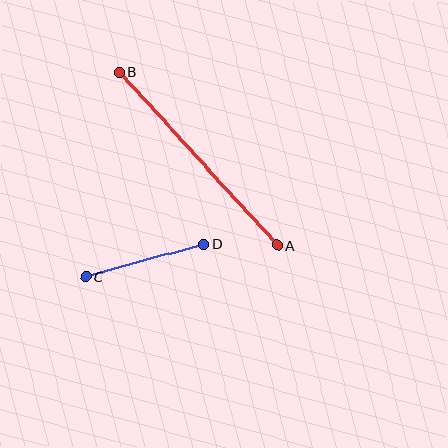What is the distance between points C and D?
The distance is approximately 122 pixels.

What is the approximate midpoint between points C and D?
The midpoint is at approximately (145, 260) pixels.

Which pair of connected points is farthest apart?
Points A and B are farthest apart.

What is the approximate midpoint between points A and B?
The midpoint is at approximately (198, 159) pixels.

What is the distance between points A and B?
The distance is approximately 234 pixels.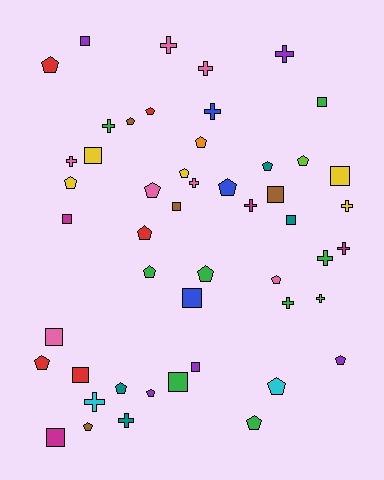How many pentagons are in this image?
There are 21 pentagons.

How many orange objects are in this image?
There is 1 orange object.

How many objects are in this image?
There are 50 objects.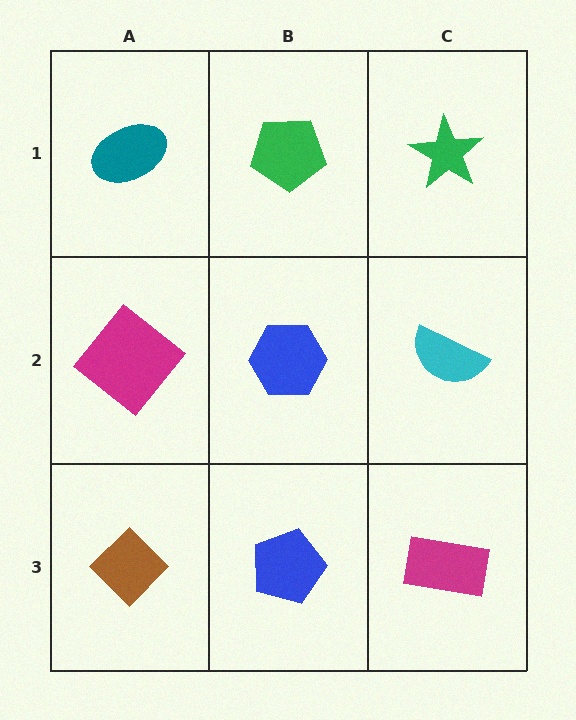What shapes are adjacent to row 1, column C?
A cyan semicircle (row 2, column C), a green pentagon (row 1, column B).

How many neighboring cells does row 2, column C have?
3.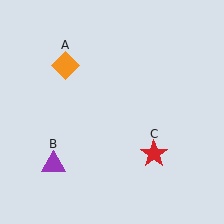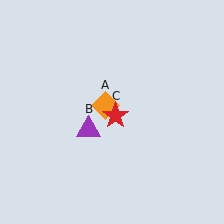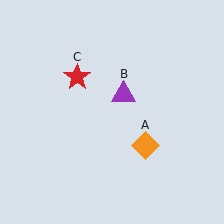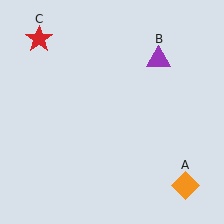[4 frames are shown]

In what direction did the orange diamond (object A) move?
The orange diamond (object A) moved down and to the right.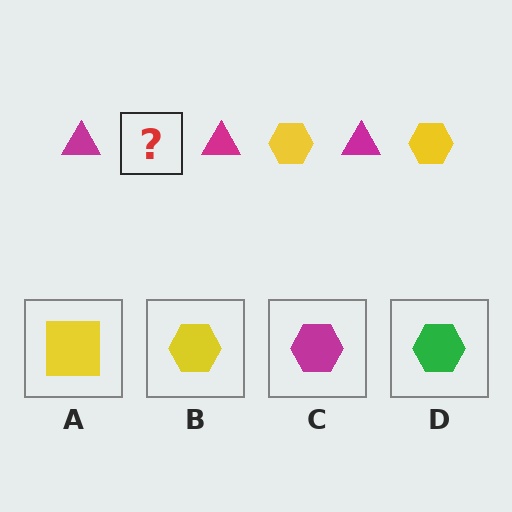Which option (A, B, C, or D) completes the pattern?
B.